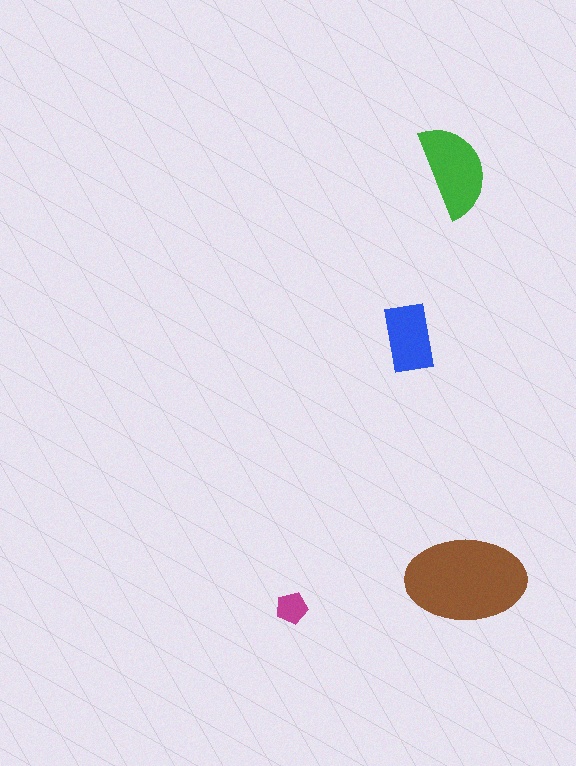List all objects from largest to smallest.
The brown ellipse, the green semicircle, the blue rectangle, the magenta pentagon.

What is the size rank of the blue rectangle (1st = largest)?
3rd.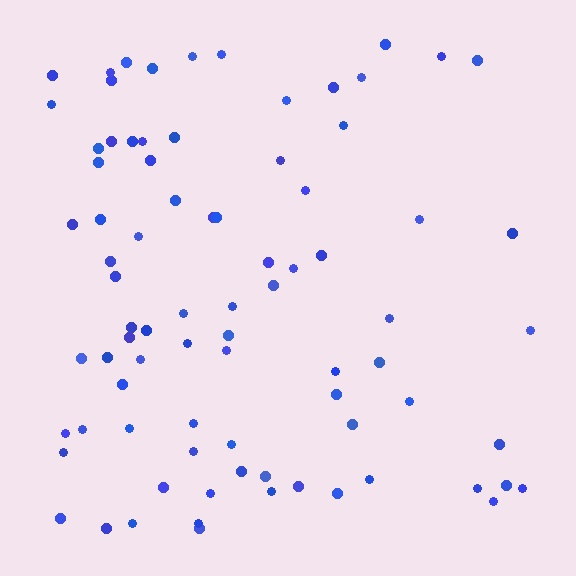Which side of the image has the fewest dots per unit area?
The right.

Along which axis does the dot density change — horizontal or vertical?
Horizontal.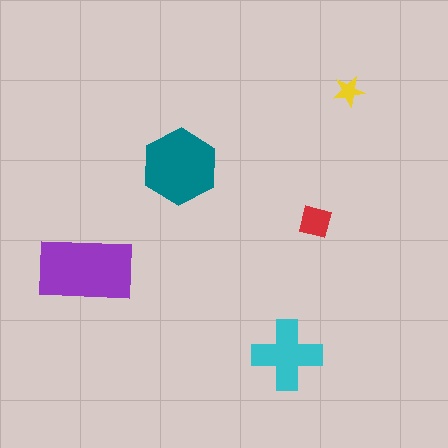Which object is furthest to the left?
The purple rectangle is leftmost.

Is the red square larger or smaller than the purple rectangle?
Smaller.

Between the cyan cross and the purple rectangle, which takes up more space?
The purple rectangle.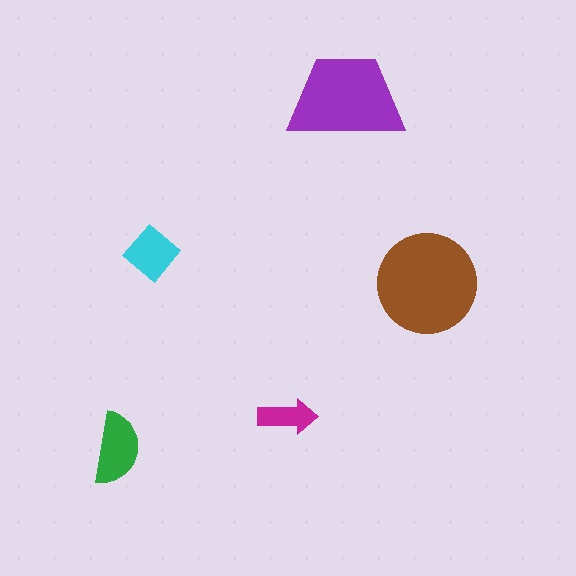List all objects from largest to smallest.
The brown circle, the purple trapezoid, the green semicircle, the cyan diamond, the magenta arrow.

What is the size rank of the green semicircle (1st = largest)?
3rd.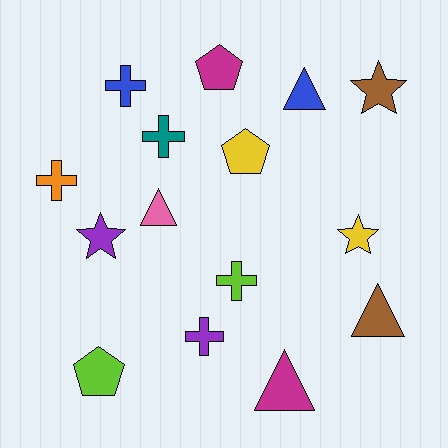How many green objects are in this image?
There are no green objects.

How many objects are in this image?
There are 15 objects.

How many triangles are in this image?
There are 4 triangles.